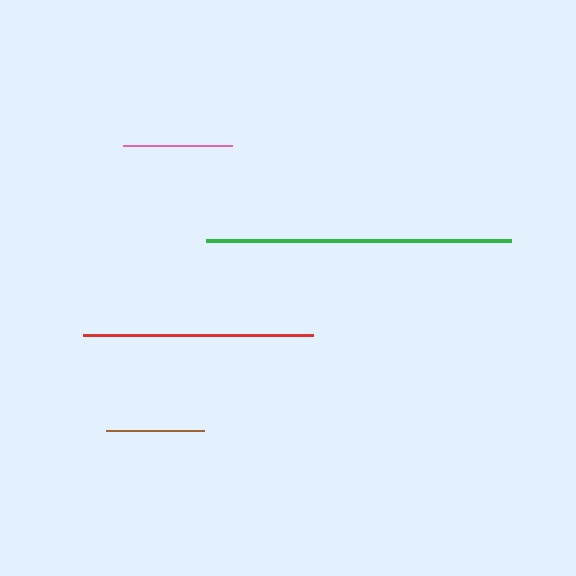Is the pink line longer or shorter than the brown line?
The pink line is longer than the brown line.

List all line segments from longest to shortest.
From longest to shortest: green, red, pink, brown.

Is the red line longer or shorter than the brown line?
The red line is longer than the brown line.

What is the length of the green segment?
The green segment is approximately 306 pixels long.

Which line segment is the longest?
The green line is the longest at approximately 306 pixels.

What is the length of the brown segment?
The brown segment is approximately 99 pixels long.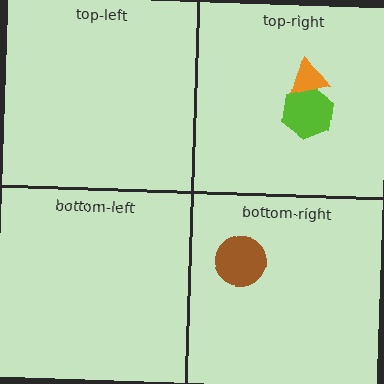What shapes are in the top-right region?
The lime hexagon, the orange triangle.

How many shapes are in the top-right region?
2.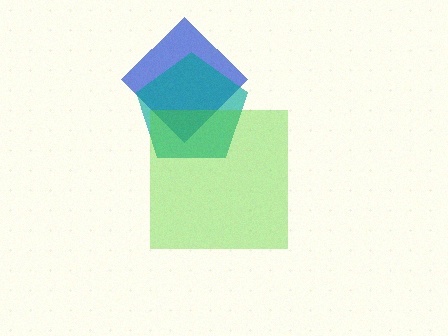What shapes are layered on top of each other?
The layered shapes are: a blue diamond, a teal pentagon, a lime square.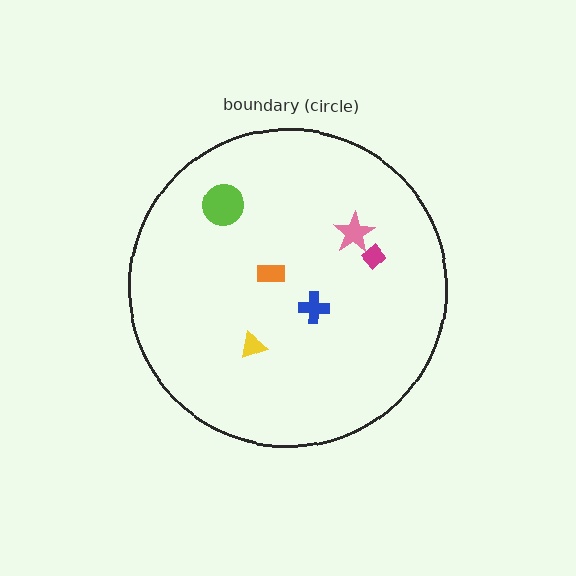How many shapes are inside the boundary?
6 inside, 0 outside.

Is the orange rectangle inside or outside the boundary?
Inside.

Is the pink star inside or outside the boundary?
Inside.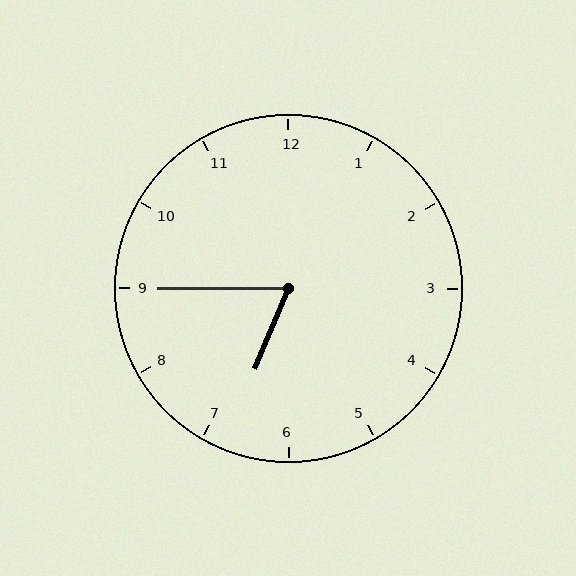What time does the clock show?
6:45.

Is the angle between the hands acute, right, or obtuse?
It is acute.